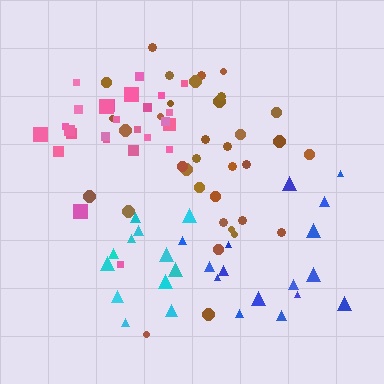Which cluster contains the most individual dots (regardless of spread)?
Brown (35).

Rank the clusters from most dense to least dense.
pink, cyan, brown, blue.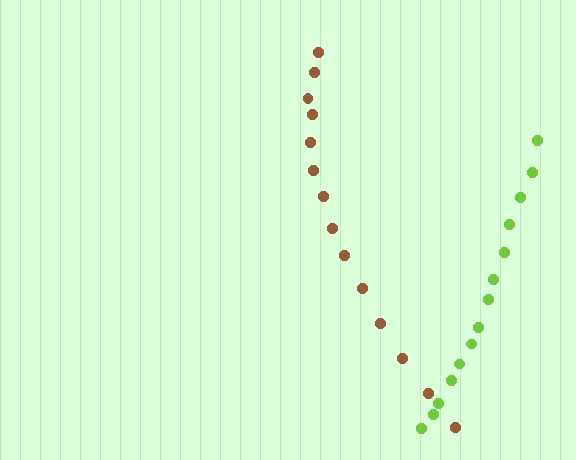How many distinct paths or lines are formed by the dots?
There are 2 distinct paths.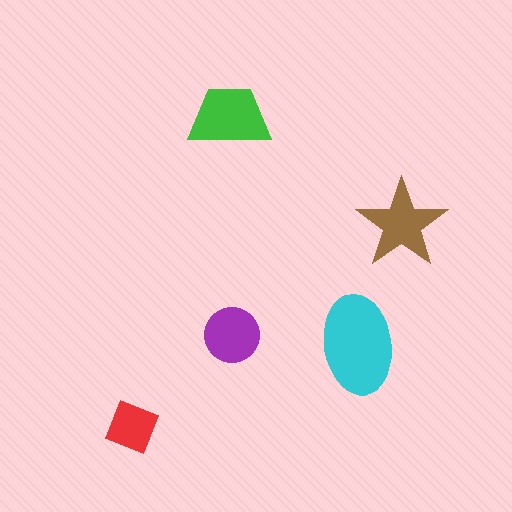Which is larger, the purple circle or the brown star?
The brown star.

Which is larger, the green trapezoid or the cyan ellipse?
The cyan ellipse.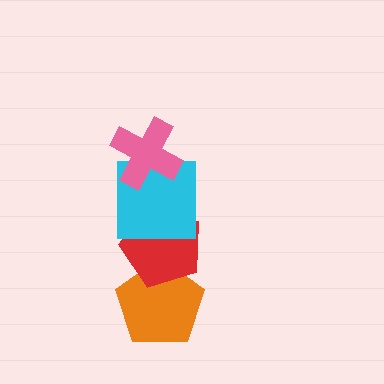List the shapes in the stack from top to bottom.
From top to bottom: the pink cross, the cyan square, the red pentagon, the orange pentagon.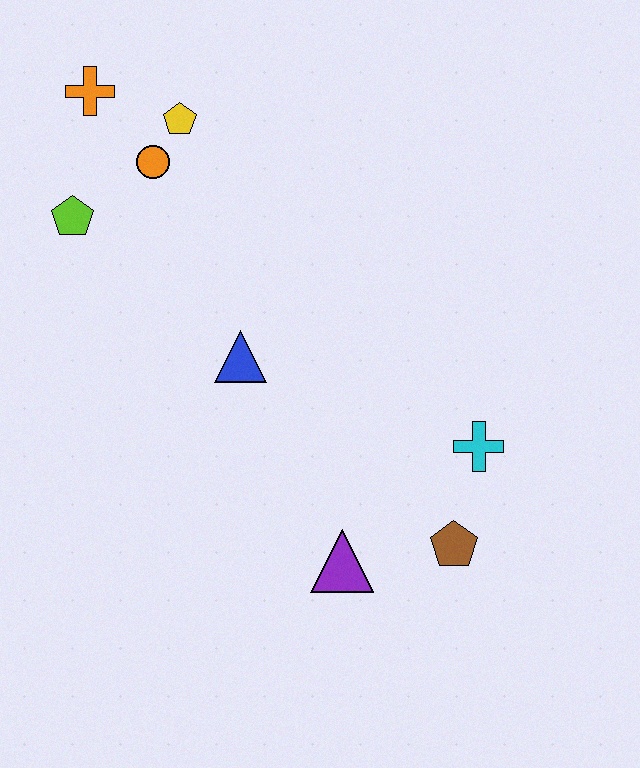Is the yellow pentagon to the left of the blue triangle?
Yes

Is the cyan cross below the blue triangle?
Yes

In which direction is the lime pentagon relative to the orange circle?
The lime pentagon is to the left of the orange circle.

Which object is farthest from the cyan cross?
The orange cross is farthest from the cyan cross.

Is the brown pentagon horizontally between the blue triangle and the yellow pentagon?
No